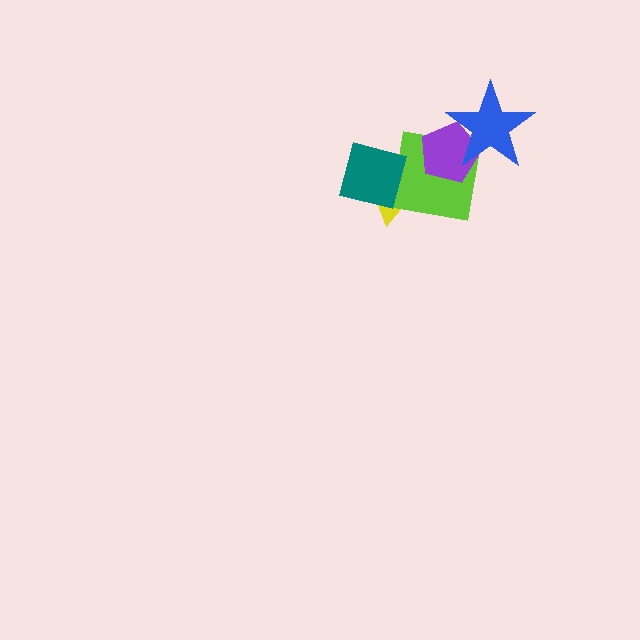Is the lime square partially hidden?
Yes, it is partially covered by another shape.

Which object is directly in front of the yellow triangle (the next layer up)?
The lime square is directly in front of the yellow triangle.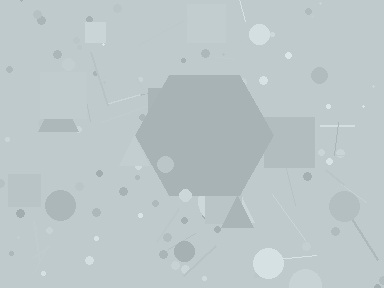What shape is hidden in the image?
A hexagon is hidden in the image.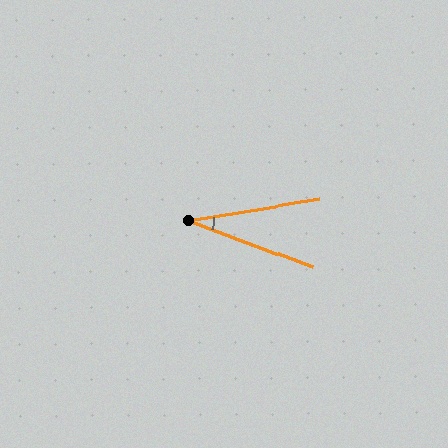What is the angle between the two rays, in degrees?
Approximately 30 degrees.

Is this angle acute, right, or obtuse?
It is acute.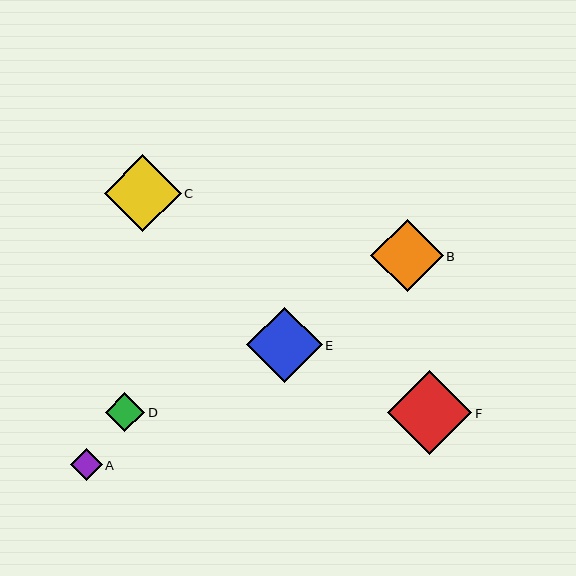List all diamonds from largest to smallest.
From largest to smallest: F, C, E, B, D, A.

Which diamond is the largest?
Diamond F is the largest with a size of approximately 84 pixels.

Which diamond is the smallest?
Diamond A is the smallest with a size of approximately 32 pixels.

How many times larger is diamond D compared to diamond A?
Diamond D is approximately 1.2 times the size of diamond A.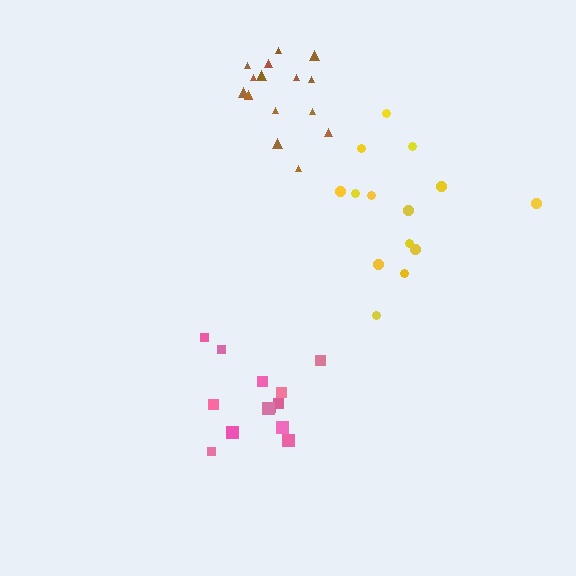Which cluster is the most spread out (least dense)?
Yellow.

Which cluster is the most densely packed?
Brown.